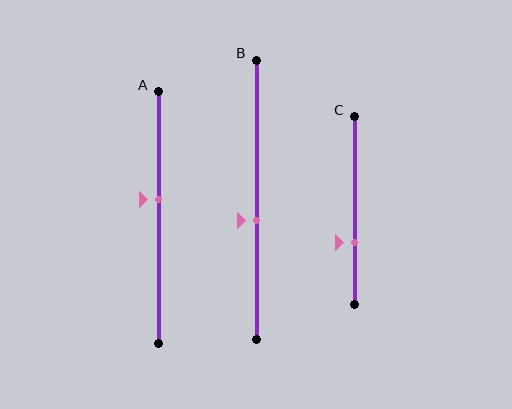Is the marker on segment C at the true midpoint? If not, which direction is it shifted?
No, the marker on segment C is shifted downward by about 17% of the segment length.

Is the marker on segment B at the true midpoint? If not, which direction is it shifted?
No, the marker on segment B is shifted downward by about 7% of the segment length.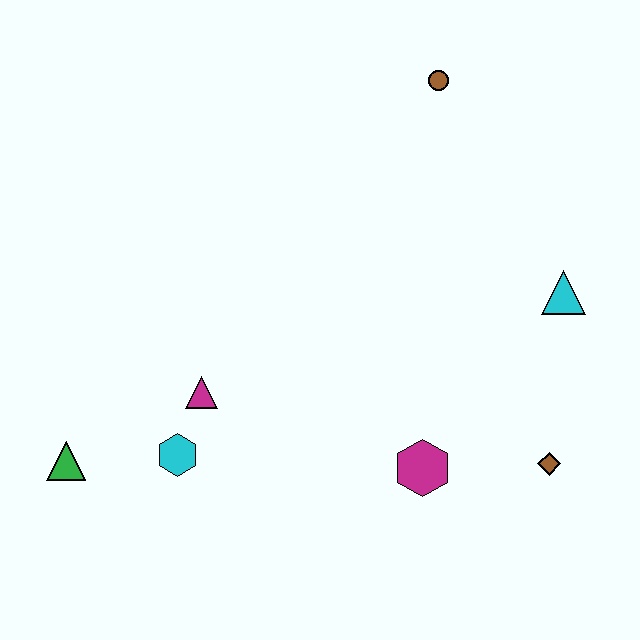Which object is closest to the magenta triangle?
The cyan hexagon is closest to the magenta triangle.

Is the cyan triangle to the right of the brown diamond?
Yes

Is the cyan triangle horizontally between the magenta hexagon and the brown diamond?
No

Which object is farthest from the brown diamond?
The green triangle is farthest from the brown diamond.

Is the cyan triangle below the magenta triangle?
No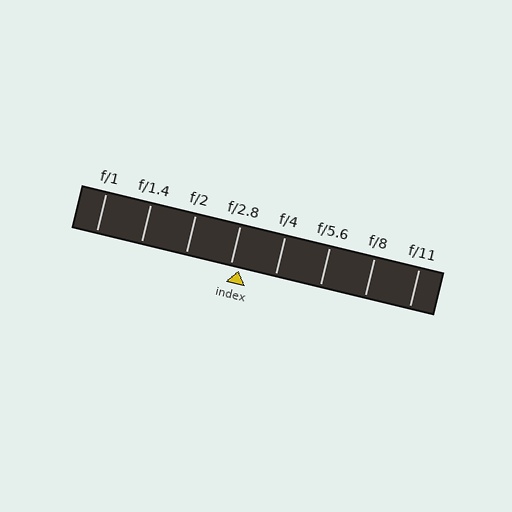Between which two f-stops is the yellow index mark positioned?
The index mark is between f/2.8 and f/4.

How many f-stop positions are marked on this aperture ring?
There are 8 f-stop positions marked.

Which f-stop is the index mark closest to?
The index mark is closest to f/2.8.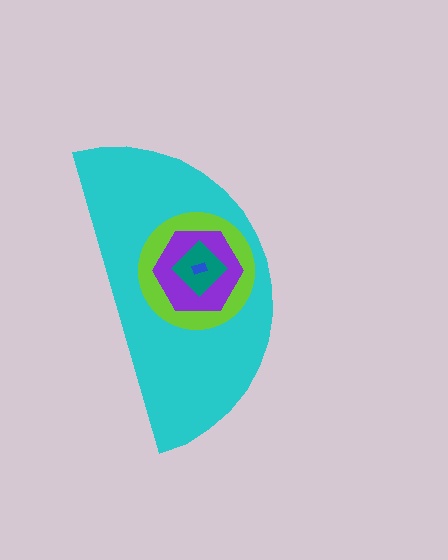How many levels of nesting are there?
5.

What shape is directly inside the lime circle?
The purple hexagon.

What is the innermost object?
The blue rectangle.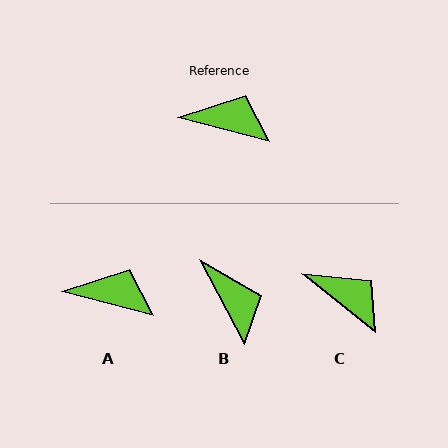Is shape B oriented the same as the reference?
No, it is off by about 48 degrees.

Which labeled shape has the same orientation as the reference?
A.